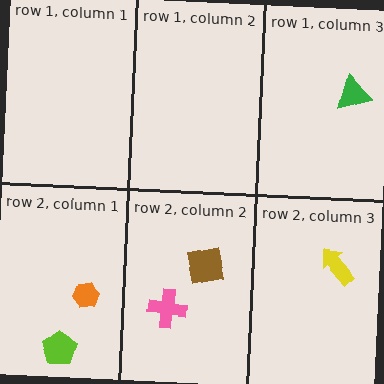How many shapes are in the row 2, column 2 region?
2.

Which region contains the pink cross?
The row 2, column 2 region.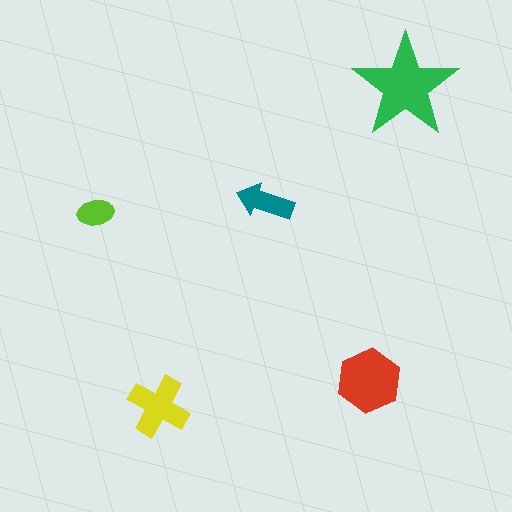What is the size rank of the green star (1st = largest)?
1st.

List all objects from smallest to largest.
The lime ellipse, the teal arrow, the yellow cross, the red hexagon, the green star.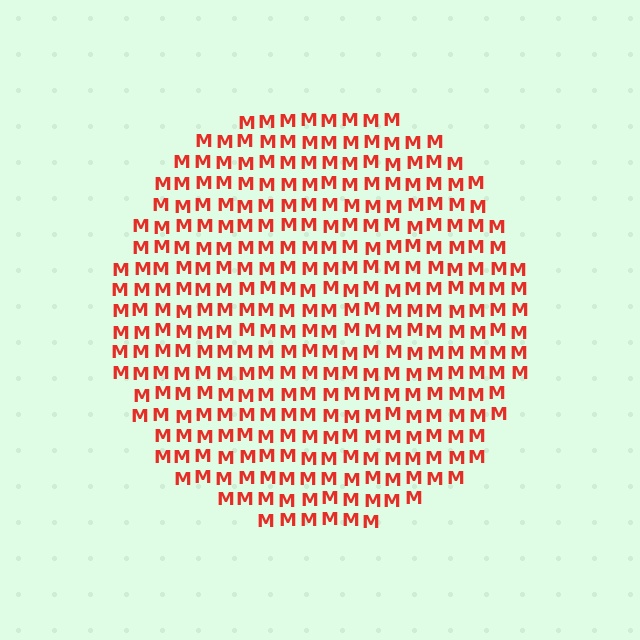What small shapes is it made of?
It is made of small letter M's.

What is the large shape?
The large shape is a circle.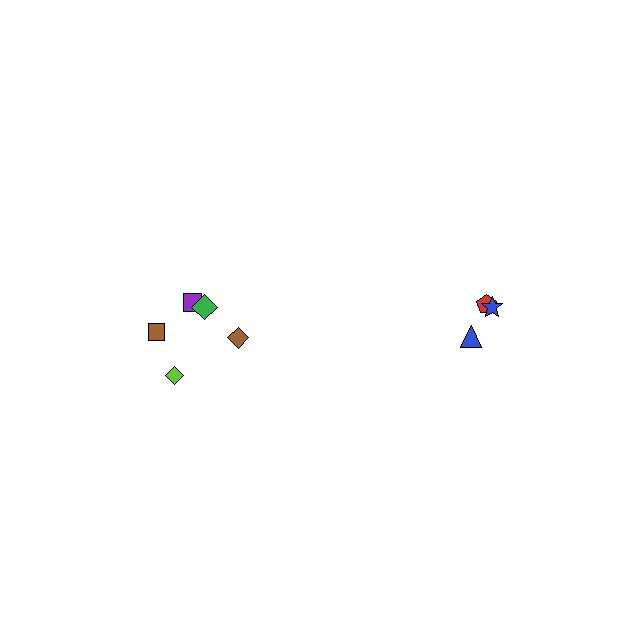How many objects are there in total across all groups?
There are 8 objects.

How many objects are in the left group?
There are 5 objects.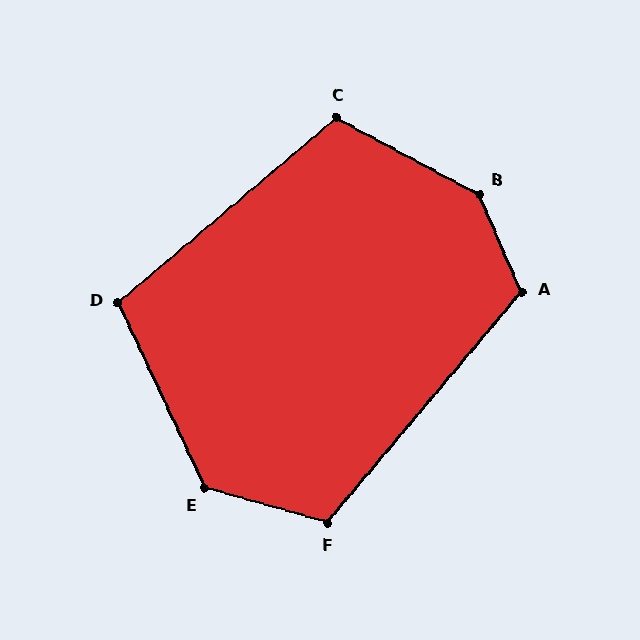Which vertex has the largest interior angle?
B, at approximately 141 degrees.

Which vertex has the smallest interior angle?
D, at approximately 105 degrees.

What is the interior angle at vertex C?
Approximately 112 degrees (obtuse).